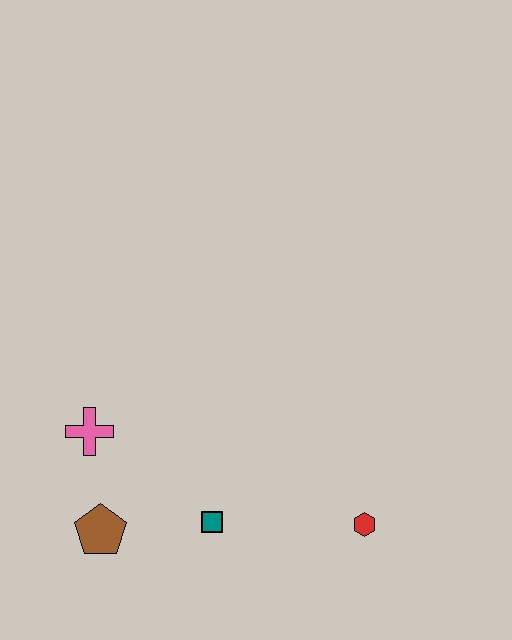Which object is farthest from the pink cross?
The red hexagon is farthest from the pink cross.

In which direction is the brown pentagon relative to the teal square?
The brown pentagon is to the left of the teal square.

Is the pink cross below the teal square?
No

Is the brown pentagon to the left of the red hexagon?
Yes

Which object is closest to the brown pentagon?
The pink cross is closest to the brown pentagon.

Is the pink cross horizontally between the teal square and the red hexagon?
No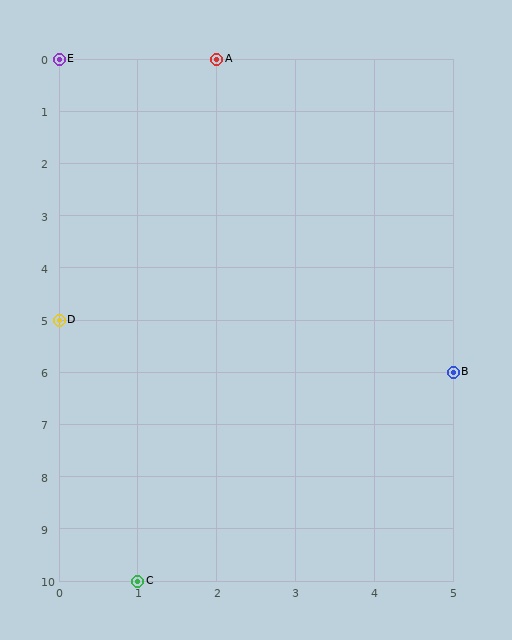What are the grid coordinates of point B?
Point B is at grid coordinates (5, 6).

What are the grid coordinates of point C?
Point C is at grid coordinates (1, 10).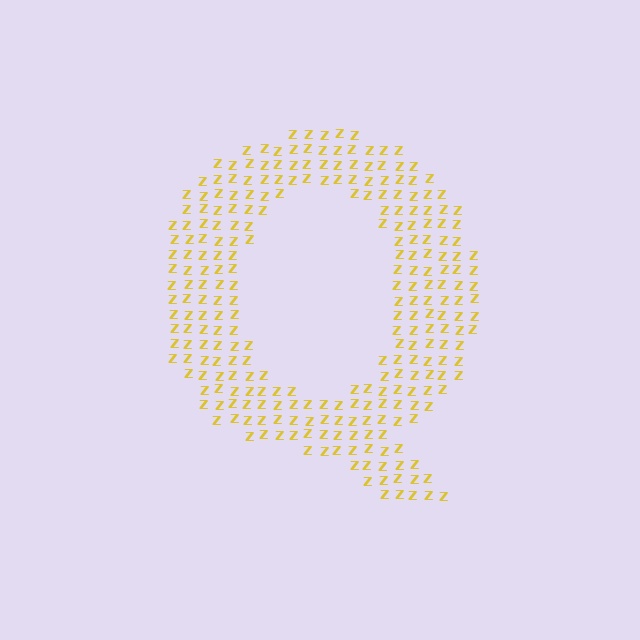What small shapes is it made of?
It is made of small letter Z's.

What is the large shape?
The large shape is the letter Q.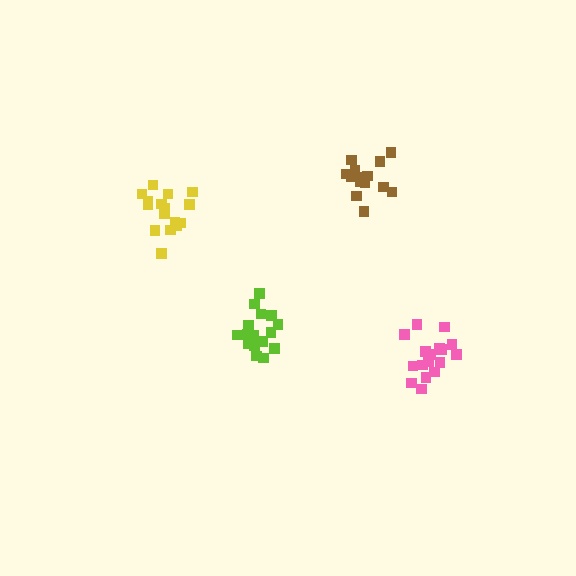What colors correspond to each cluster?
The clusters are colored: brown, lime, yellow, pink.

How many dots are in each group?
Group 1: 15 dots, Group 2: 16 dots, Group 3: 16 dots, Group 4: 17 dots (64 total).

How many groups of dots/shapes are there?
There are 4 groups.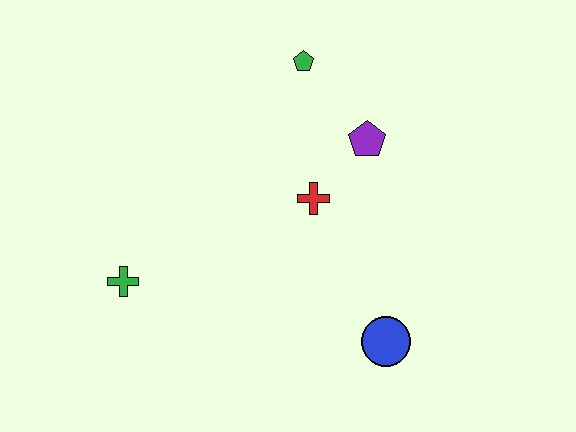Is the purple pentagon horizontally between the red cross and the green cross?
No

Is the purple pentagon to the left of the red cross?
No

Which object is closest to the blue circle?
The red cross is closest to the blue circle.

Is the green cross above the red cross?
No